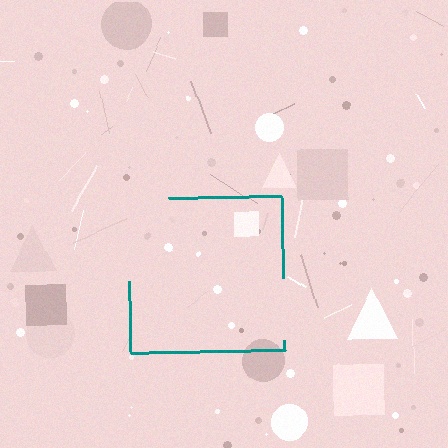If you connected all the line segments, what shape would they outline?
They would outline a square.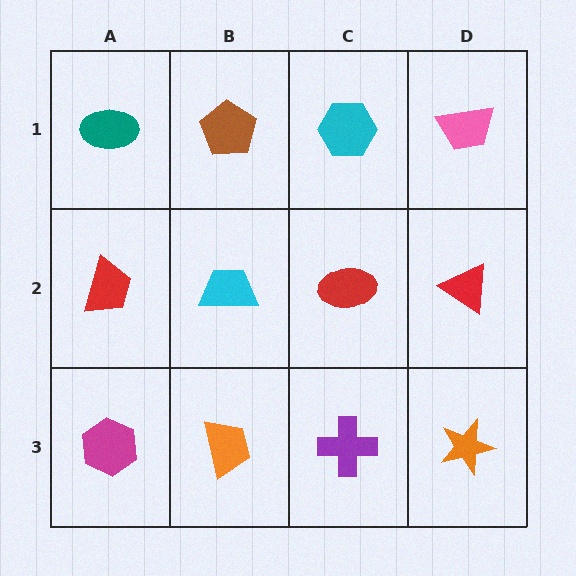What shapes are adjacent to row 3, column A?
A red trapezoid (row 2, column A), an orange trapezoid (row 3, column B).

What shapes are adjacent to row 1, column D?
A red triangle (row 2, column D), a cyan hexagon (row 1, column C).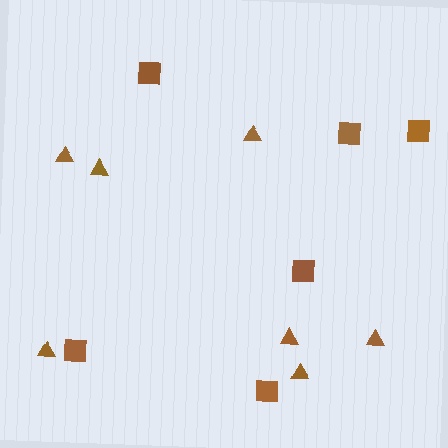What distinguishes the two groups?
There are 2 groups: one group of squares (6) and one group of triangles (7).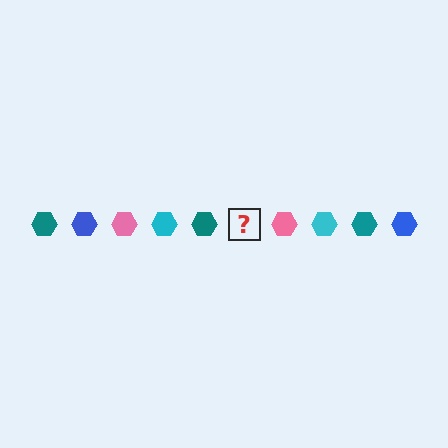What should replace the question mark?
The question mark should be replaced with a blue hexagon.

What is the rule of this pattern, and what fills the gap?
The rule is that the pattern cycles through teal, blue, pink, cyan hexagons. The gap should be filled with a blue hexagon.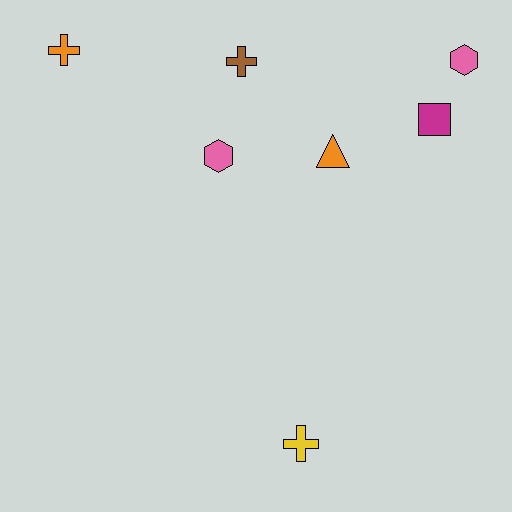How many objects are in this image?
There are 7 objects.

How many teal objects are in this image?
There are no teal objects.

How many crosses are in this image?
There are 3 crosses.